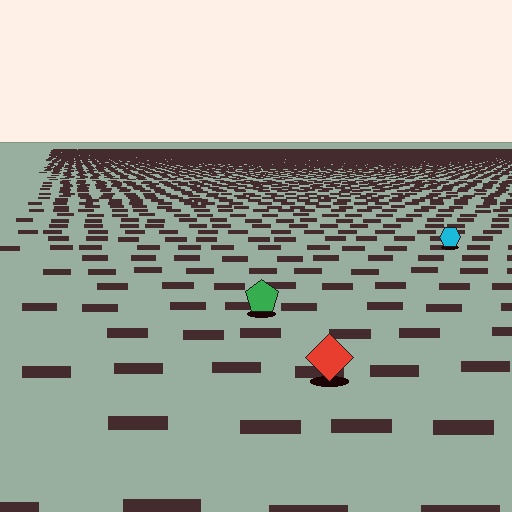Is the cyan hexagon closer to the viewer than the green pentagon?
No. The green pentagon is closer — you can tell from the texture gradient: the ground texture is coarser near it.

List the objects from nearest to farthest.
From nearest to farthest: the red diamond, the green pentagon, the cyan hexagon.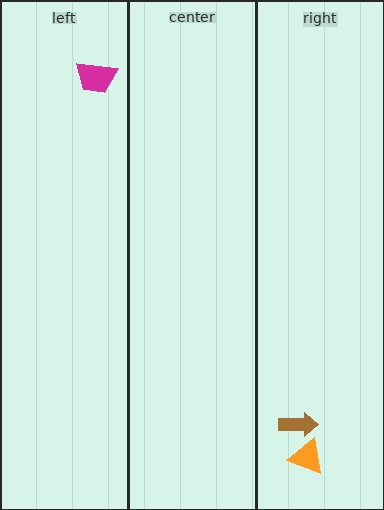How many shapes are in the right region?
2.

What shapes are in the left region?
The magenta trapezoid.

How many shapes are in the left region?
1.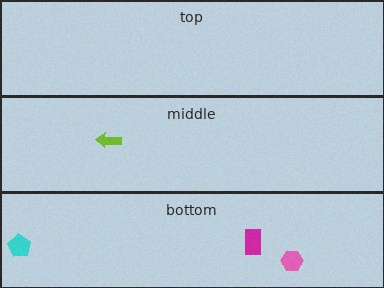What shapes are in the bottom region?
The magenta rectangle, the pink hexagon, the cyan pentagon.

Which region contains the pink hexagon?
The bottom region.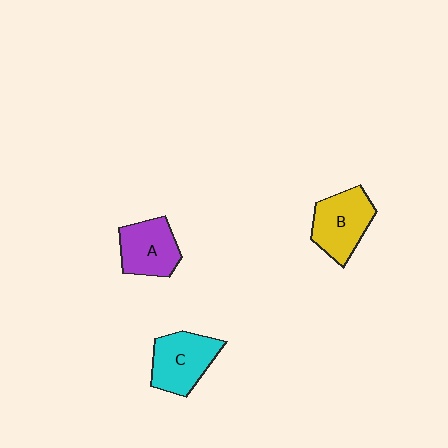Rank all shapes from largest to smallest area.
From largest to smallest: C (cyan), B (yellow), A (purple).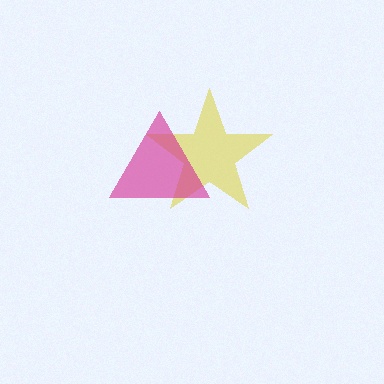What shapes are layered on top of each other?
The layered shapes are: a yellow star, a magenta triangle.